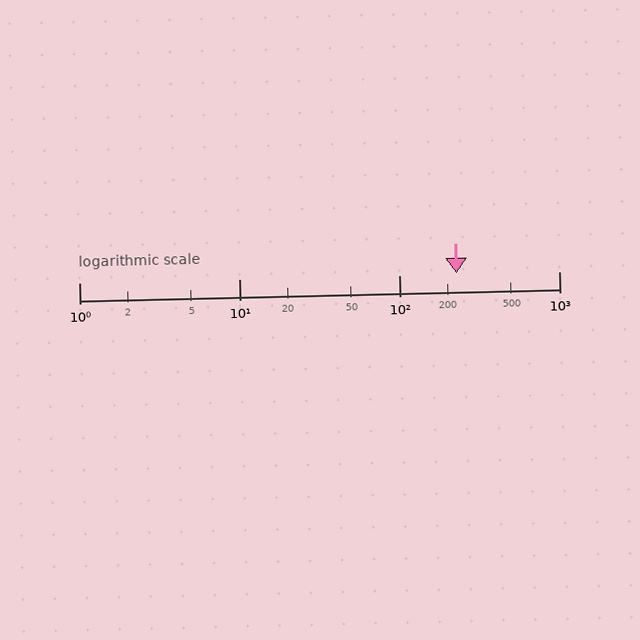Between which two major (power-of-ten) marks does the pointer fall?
The pointer is between 100 and 1000.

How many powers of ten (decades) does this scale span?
The scale spans 3 decades, from 1 to 1000.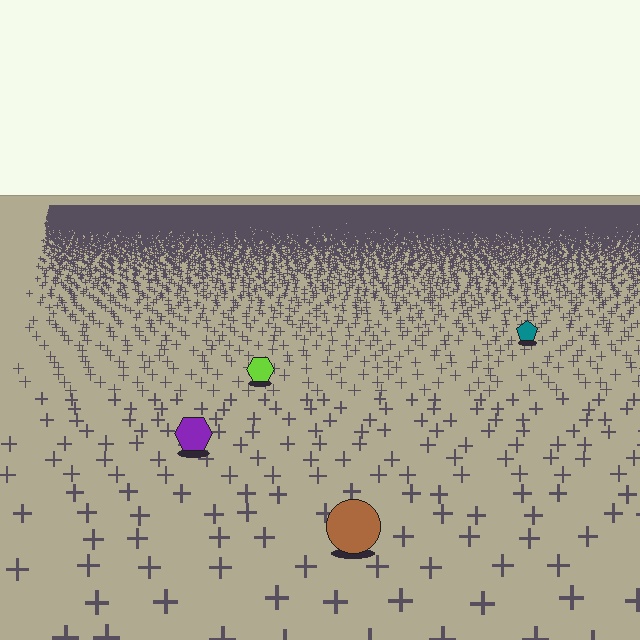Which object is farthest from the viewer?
The teal pentagon is farthest from the viewer. It appears smaller and the ground texture around it is denser.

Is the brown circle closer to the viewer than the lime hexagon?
Yes. The brown circle is closer — you can tell from the texture gradient: the ground texture is coarser near it.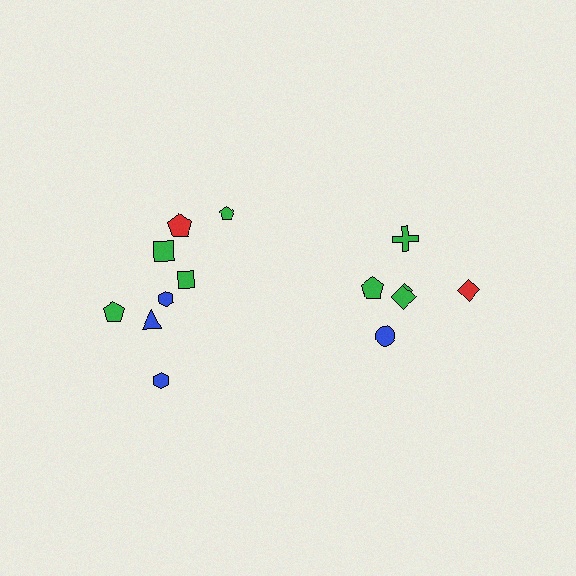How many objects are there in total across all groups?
There are 14 objects.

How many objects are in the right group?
There are 6 objects.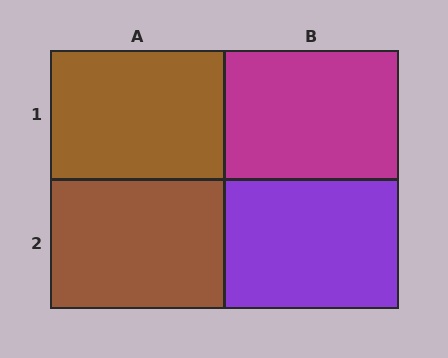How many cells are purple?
1 cell is purple.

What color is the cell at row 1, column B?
Magenta.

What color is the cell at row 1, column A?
Brown.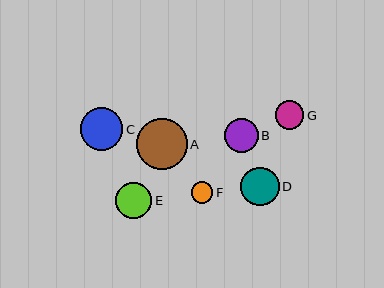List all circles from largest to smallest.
From largest to smallest: A, C, D, E, B, G, F.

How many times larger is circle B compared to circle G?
Circle B is approximately 1.2 times the size of circle G.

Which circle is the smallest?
Circle F is the smallest with a size of approximately 22 pixels.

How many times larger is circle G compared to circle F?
Circle G is approximately 1.3 times the size of circle F.